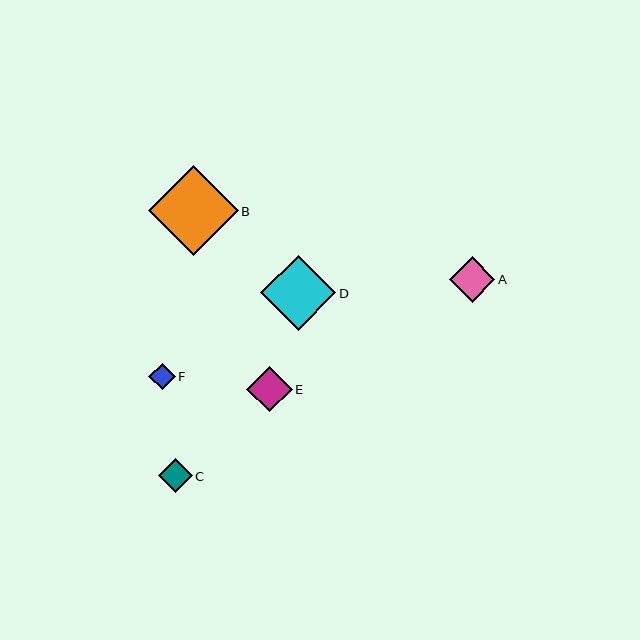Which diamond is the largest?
Diamond B is the largest with a size of approximately 90 pixels.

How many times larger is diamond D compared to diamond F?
Diamond D is approximately 2.8 times the size of diamond F.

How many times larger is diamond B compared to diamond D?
Diamond B is approximately 1.2 times the size of diamond D.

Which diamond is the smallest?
Diamond F is the smallest with a size of approximately 26 pixels.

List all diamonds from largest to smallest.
From largest to smallest: B, D, A, E, C, F.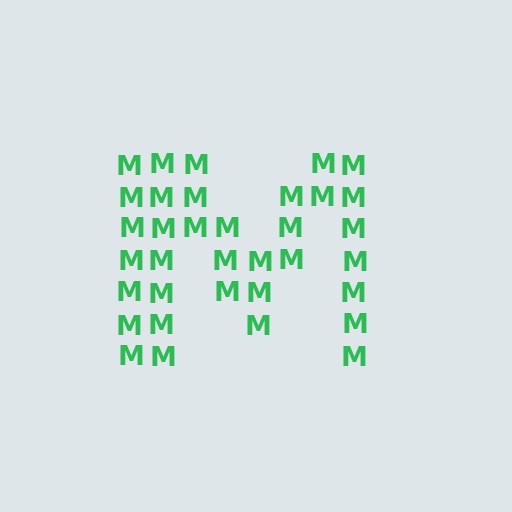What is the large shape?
The large shape is the letter M.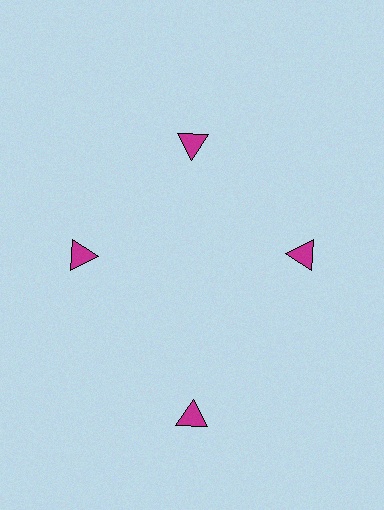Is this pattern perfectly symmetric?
No. The 4 magenta triangles are arranged in a ring, but one element near the 6 o'clock position is pushed outward from the center, breaking the 4-fold rotational symmetry.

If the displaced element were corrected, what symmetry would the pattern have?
It would have 4-fold rotational symmetry — the pattern would map onto itself every 90 degrees.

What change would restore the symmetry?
The symmetry would be restored by moving it inward, back onto the ring so that all 4 triangles sit at equal angles and equal distance from the center.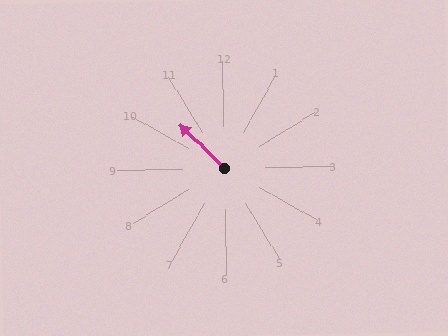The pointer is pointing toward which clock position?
Roughly 11 o'clock.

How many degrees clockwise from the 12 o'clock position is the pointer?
Approximately 316 degrees.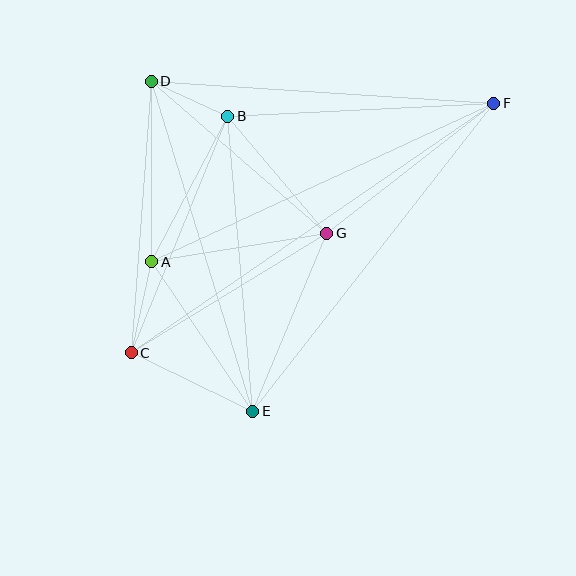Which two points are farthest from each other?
Points C and F are farthest from each other.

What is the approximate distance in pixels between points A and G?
The distance between A and G is approximately 177 pixels.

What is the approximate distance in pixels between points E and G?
The distance between E and G is approximately 193 pixels.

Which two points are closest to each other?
Points B and D are closest to each other.